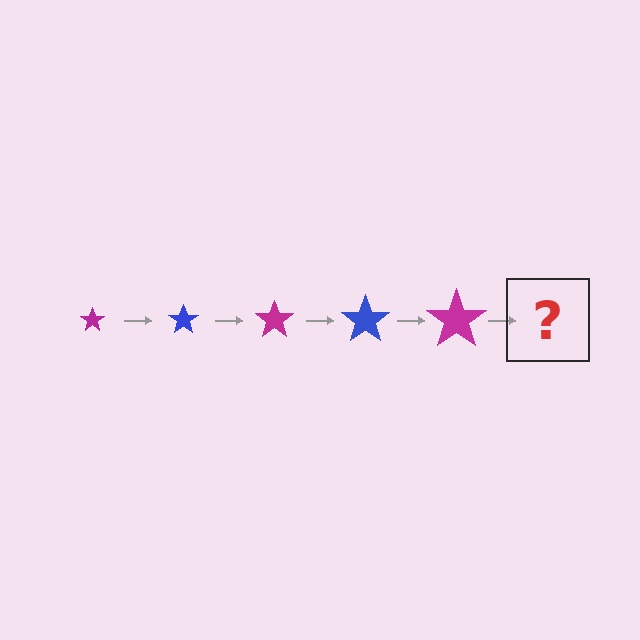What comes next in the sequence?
The next element should be a blue star, larger than the previous one.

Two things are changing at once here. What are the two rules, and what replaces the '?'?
The two rules are that the star grows larger each step and the color cycles through magenta and blue. The '?' should be a blue star, larger than the previous one.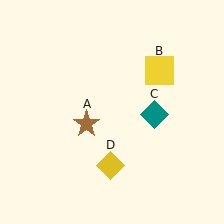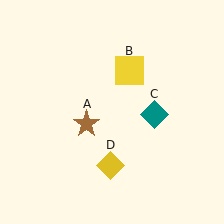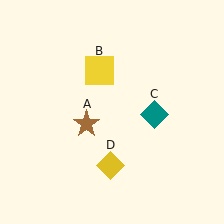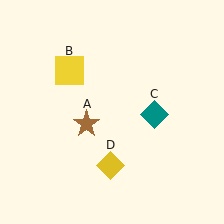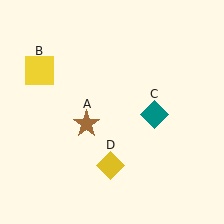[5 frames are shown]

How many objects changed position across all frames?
1 object changed position: yellow square (object B).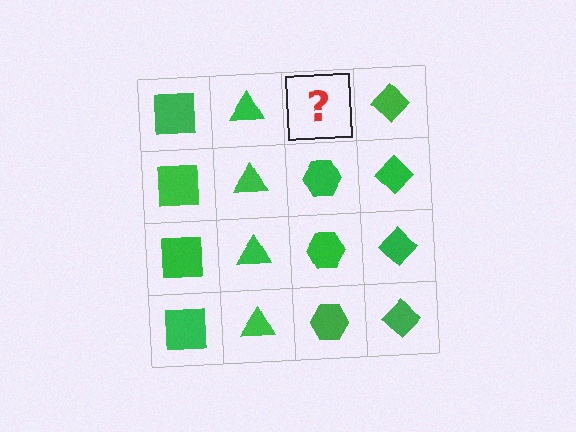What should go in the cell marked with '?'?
The missing cell should contain a green hexagon.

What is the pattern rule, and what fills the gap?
The rule is that each column has a consistent shape. The gap should be filled with a green hexagon.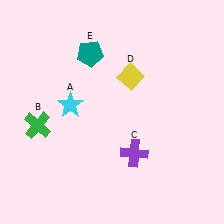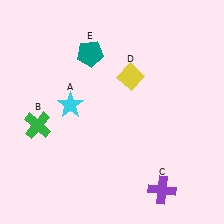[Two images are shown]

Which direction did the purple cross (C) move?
The purple cross (C) moved down.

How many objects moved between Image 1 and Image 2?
1 object moved between the two images.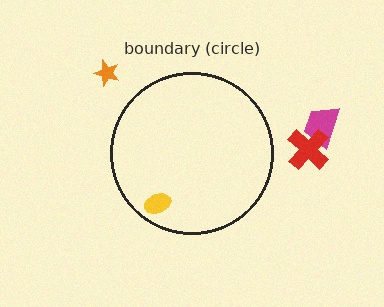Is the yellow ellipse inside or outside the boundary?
Inside.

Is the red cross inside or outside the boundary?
Outside.